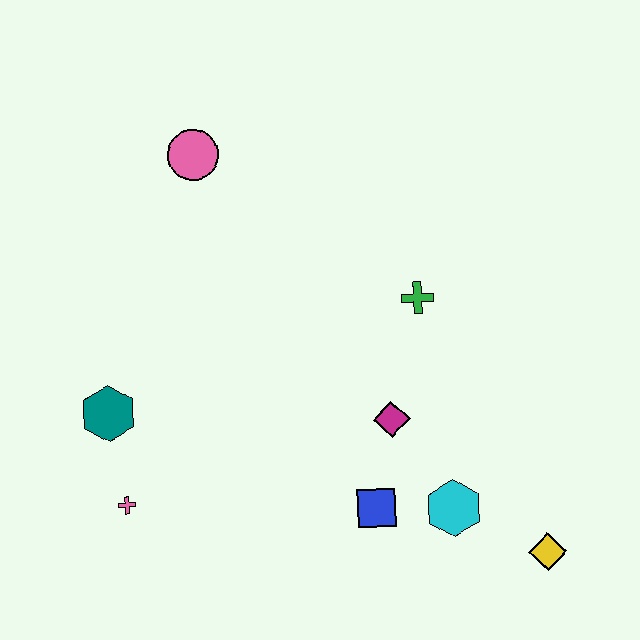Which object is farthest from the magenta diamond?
The pink circle is farthest from the magenta diamond.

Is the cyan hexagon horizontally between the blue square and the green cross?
No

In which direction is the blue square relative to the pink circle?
The blue square is below the pink circle.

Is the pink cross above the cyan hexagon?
Yes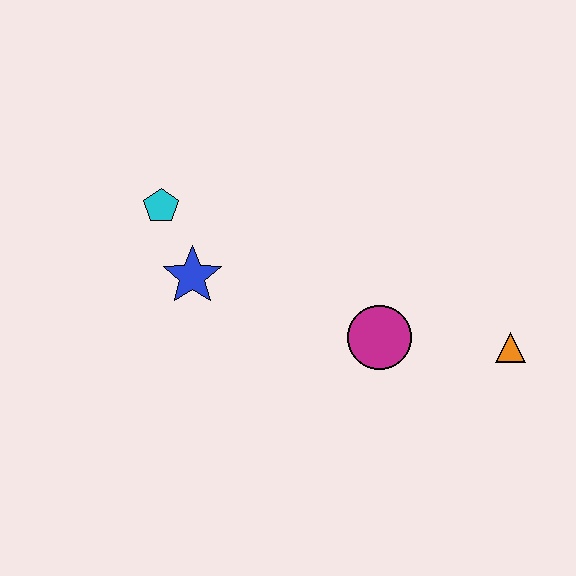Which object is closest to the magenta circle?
The orange triangle is closest to the magenta circle.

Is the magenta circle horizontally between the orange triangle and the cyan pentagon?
Yes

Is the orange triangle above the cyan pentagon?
No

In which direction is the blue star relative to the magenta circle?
The blue star is to the left of the magenta circle.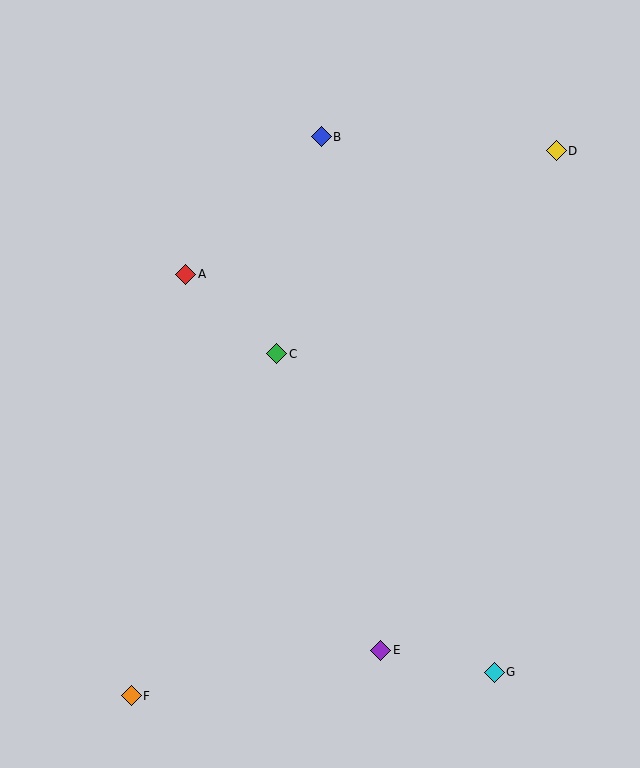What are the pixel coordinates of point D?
Point D is at (556, 151).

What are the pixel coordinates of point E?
Point E is at (381, 650).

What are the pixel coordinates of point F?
Point F is at (131, 696).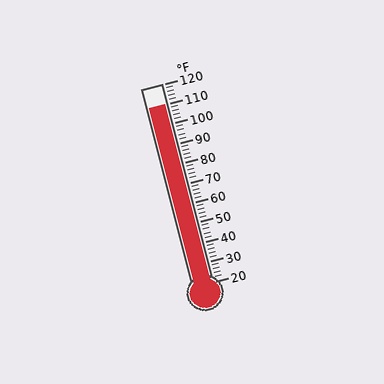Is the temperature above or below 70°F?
The temperature is above 70°F.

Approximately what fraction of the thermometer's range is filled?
The thermometer is filled to approximately 90% of its range.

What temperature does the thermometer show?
The thermometer shows approximately 110°F.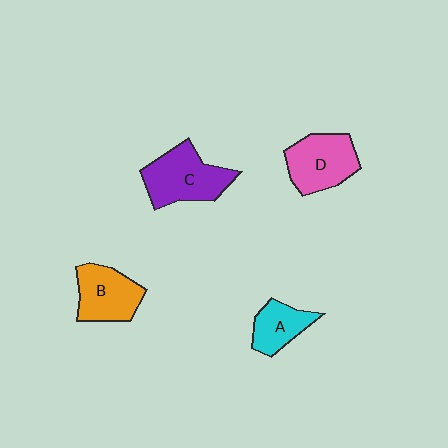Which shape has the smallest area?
Shape A (cyan).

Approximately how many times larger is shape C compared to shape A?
Approximately 1.7 times.